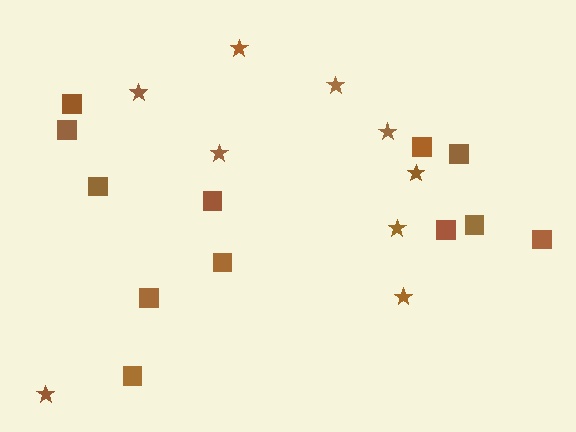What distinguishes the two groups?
There are 2 groups: one group of stars (9) and one group of squares (12).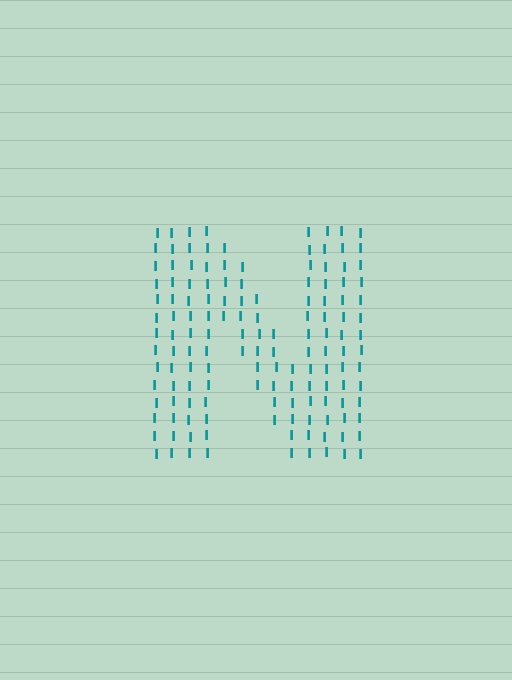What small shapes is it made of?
It is made of small letter I's.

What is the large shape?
The large shape is the letter N.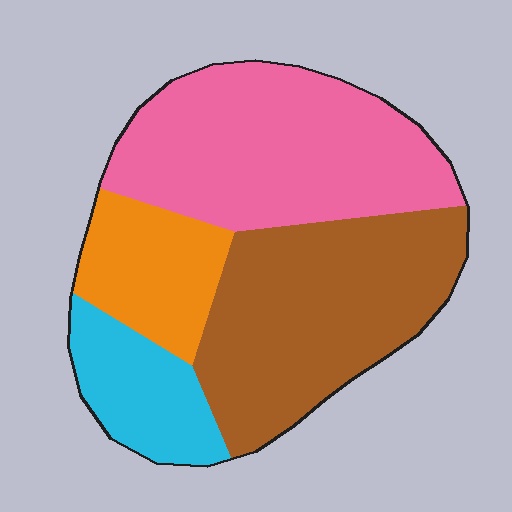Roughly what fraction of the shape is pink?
Pink covers around 35% of the shape.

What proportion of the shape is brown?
Brown takes up about three eighths (3/8) of the shape.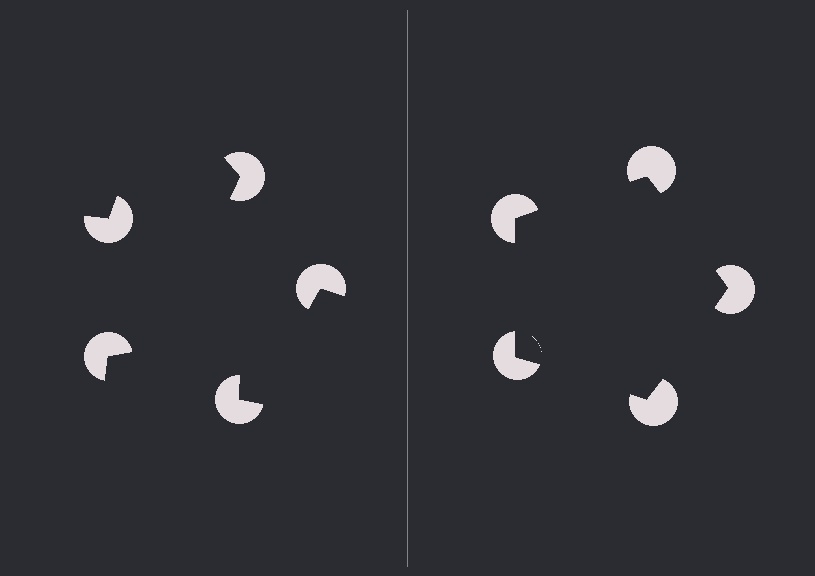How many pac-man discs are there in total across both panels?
10 — 5 on each side.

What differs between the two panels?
The pac-man discs are positioned identically on both sides; only the wedge orientations differ. On the right they align to a pentagon; on the left they are misaligned.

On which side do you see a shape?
An illusory pentagon appears on the right side. On the left side the wedge cuts are rotated, so no coherent shape forms.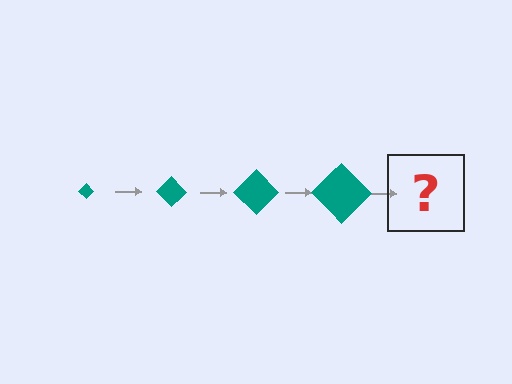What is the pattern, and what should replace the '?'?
The pattern is that the diamond gets progressively larger each step. The '?' should be a teal diamond, larger than the previous one.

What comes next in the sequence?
The next element should be a teal diamond, larger than the previous one.